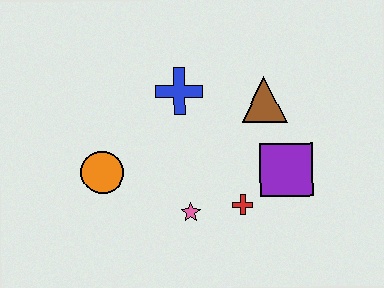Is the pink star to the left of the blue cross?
No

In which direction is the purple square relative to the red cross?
The purple square is to the right of the red cross.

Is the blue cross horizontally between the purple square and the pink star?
No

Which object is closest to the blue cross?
The brown triangle is closest to the blue cross.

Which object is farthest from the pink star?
The brown triangle is farthest from the pink star.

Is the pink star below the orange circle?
Yes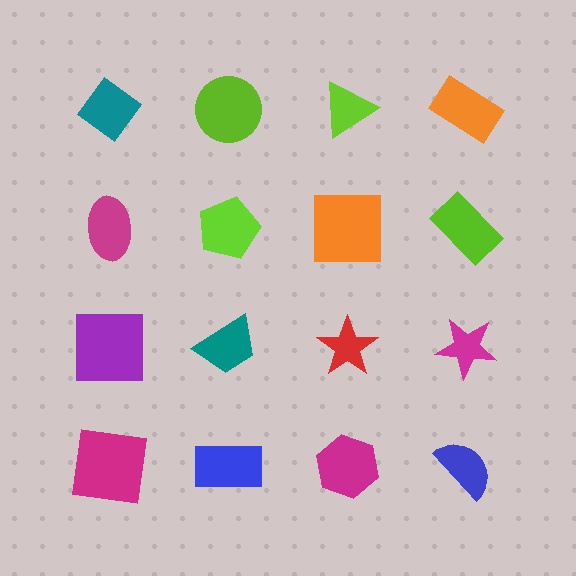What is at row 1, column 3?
A lime triangle.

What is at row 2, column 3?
An orange square.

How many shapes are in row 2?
4 shapes.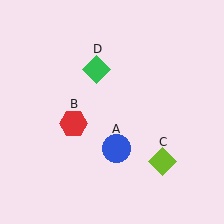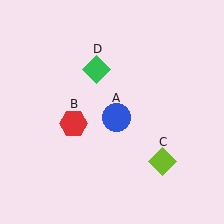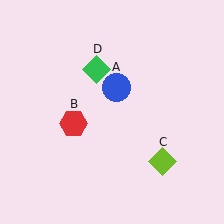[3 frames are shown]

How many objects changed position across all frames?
1 object changed position: blue circle (object A).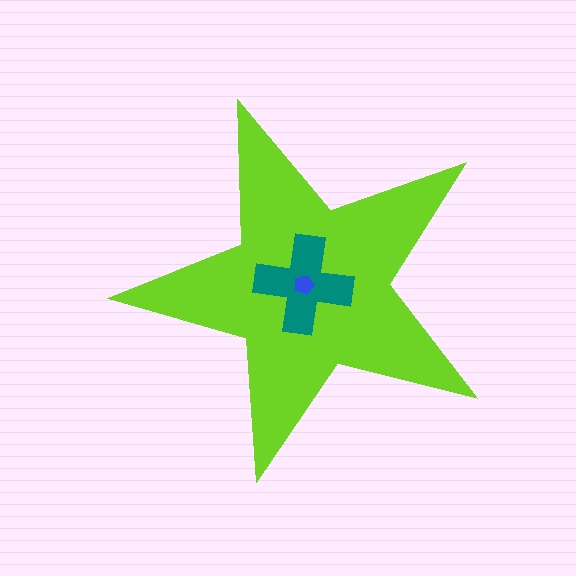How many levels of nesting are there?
3.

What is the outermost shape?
The lime star.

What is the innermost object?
The blue pentagon.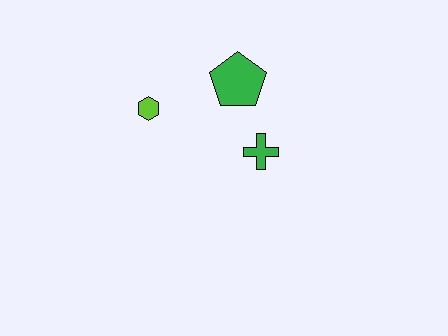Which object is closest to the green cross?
The green pentagon is closest to the green cross.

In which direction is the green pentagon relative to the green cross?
The green pentagon is above the green cross.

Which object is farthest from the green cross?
The lime hexagon is farthest from the green cross.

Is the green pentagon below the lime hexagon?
No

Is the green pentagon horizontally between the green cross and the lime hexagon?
Yes